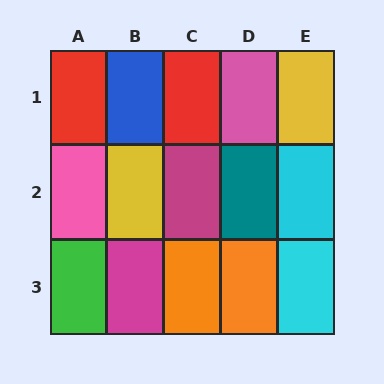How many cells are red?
2 cells are red.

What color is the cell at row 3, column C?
Orange.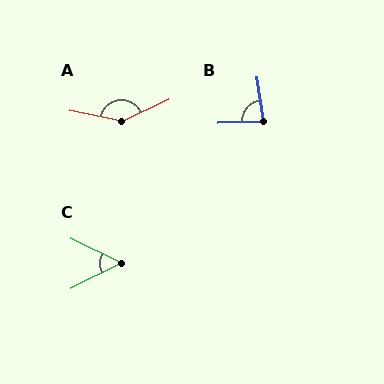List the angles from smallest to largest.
C (53°), B (84°), A (143°).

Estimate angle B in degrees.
Approximately 84 degrees.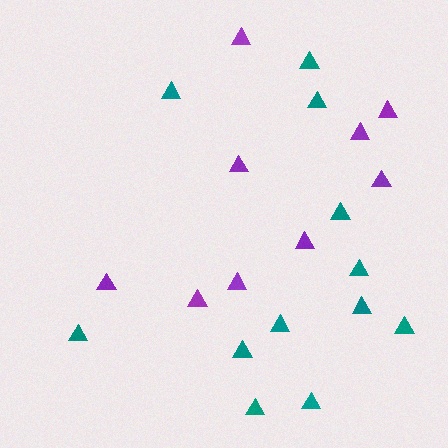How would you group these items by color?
There are 2 groups: one group of purple triangles (9) and one group of teal triangles (12).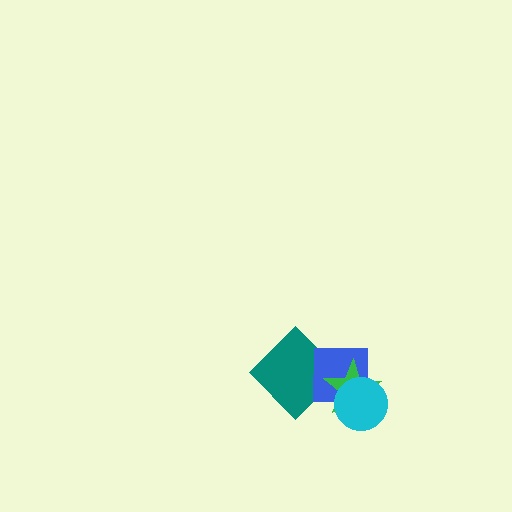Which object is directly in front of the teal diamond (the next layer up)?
The blue square is directly in front of the teal diamond.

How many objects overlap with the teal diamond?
2 objects overlap with the teal diamond.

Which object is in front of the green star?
The cyan circle is in front of the green star.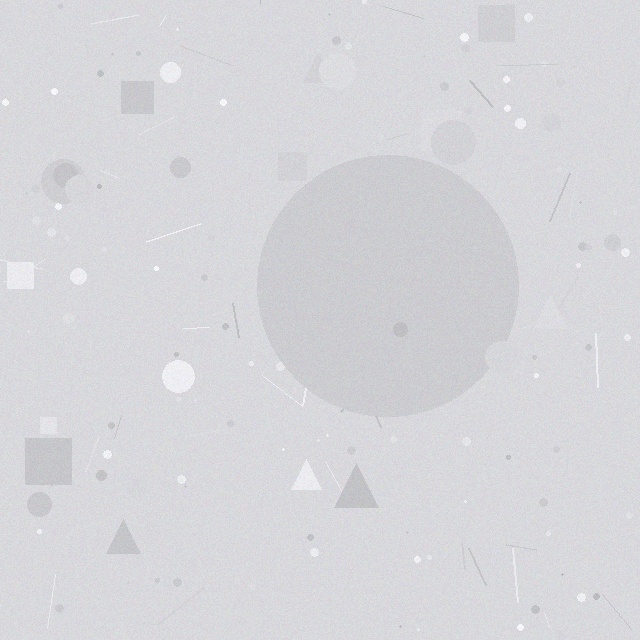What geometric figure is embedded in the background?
A circle is embedded in the background.